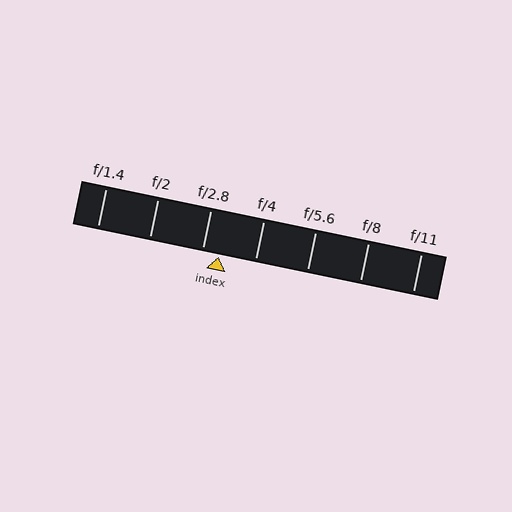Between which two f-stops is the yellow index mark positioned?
The index mark is between f/2.8 and f/4.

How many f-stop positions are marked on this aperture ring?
There are 7 f-stop positions marked.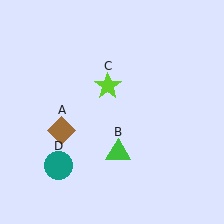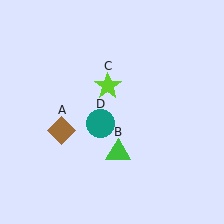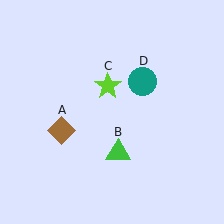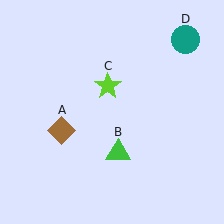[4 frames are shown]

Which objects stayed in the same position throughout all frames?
Brown diamond (object A) and green triangle (object B) and lime star (object C) remained stationary.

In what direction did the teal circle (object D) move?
The teal circle (object D) moved up and to the right.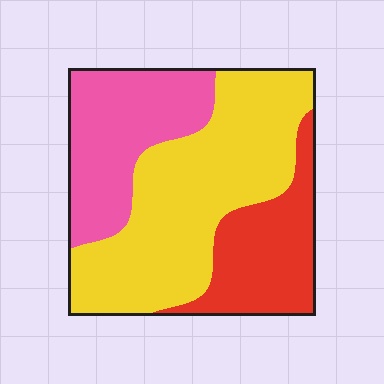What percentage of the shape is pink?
Pink covers 27% of the shape.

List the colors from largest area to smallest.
From largest to smallest: yellow, pink, red.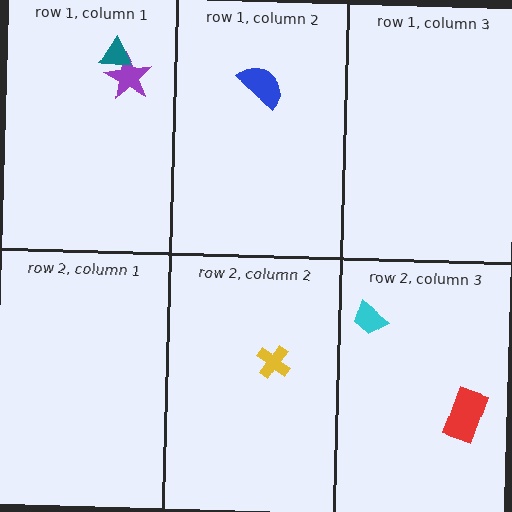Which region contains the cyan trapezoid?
The row 2, column 3 region.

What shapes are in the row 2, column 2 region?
The yellow cross.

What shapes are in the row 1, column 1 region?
The purple star, the teal triangle.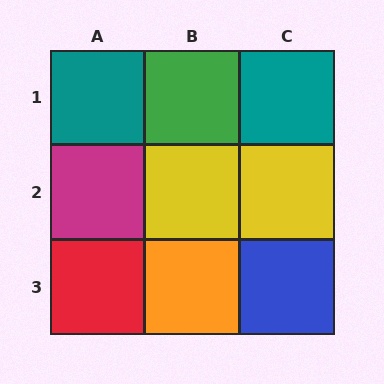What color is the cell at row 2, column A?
Magenta.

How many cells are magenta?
1 cell is magenta.